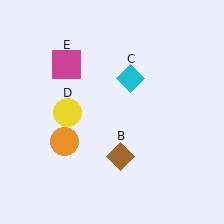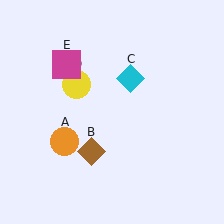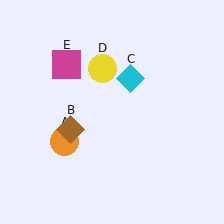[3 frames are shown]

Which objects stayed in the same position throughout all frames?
Orange circle (object A) and cyan diamond (object C) and magenta square (object E) remained stationary.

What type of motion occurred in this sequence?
The brown diamond (object B), yellow circle (object D) rotated clockwise around the center of the scene.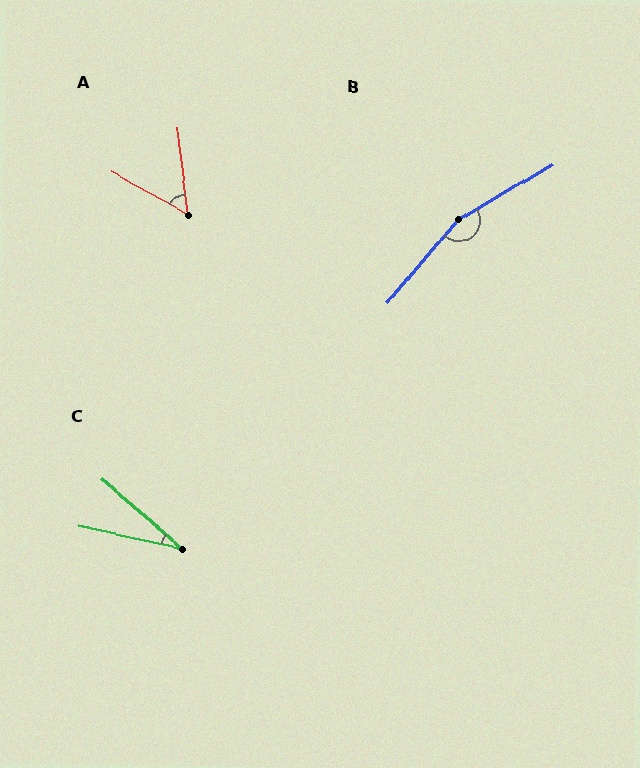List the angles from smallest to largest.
C (29°), A (54°), B (160°).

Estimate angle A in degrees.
Approximately 54 degrees.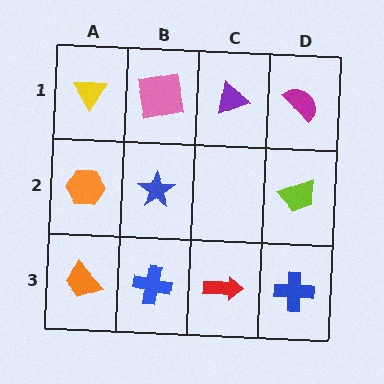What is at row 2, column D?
A lime trapezoid.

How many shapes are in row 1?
4 shapes.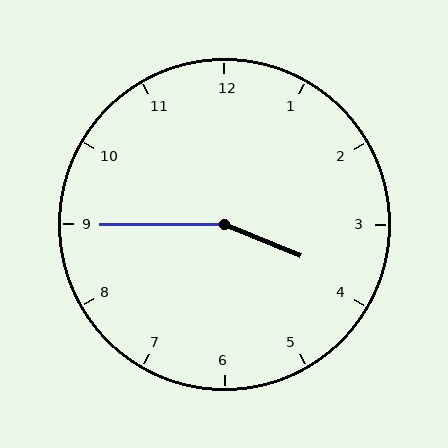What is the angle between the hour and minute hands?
Approximately 158 degrees.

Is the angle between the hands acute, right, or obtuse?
It is obtuse.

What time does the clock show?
3:45.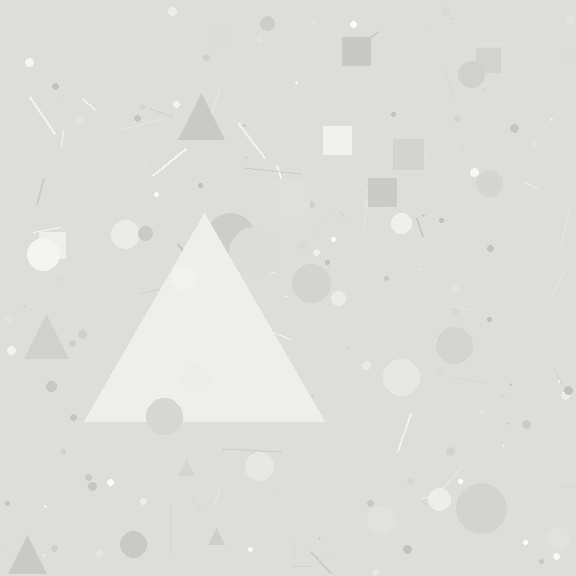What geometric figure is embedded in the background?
A triangle is embedded in the background.